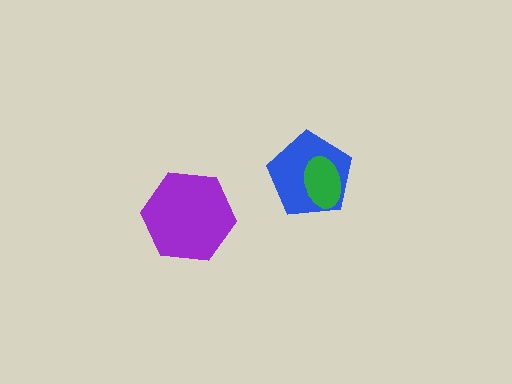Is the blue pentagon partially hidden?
Yes, it is partially covered by another shape.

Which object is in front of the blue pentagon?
The green ellipse is in front of the blue pentagon.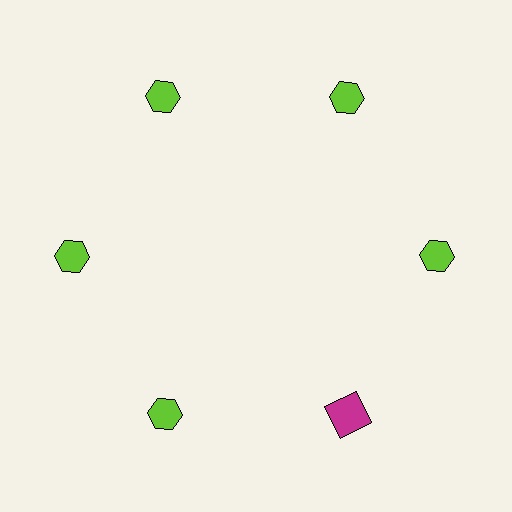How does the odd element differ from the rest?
It differs in both color (magenta instead of lime) and shape (square instead of hexagon).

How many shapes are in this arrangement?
There are 6 shapes arranged in a ring pattern.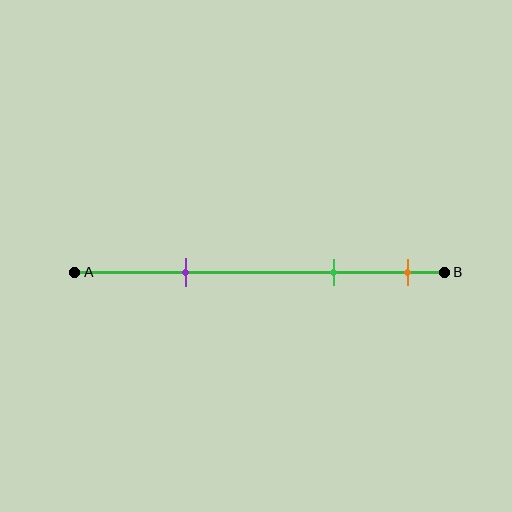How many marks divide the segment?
There are 3 marks dividing the segment.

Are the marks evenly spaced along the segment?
No, the marks are not evenly spaced.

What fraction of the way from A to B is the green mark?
The green mark is approximately 70% (0.7) of the way from A to B.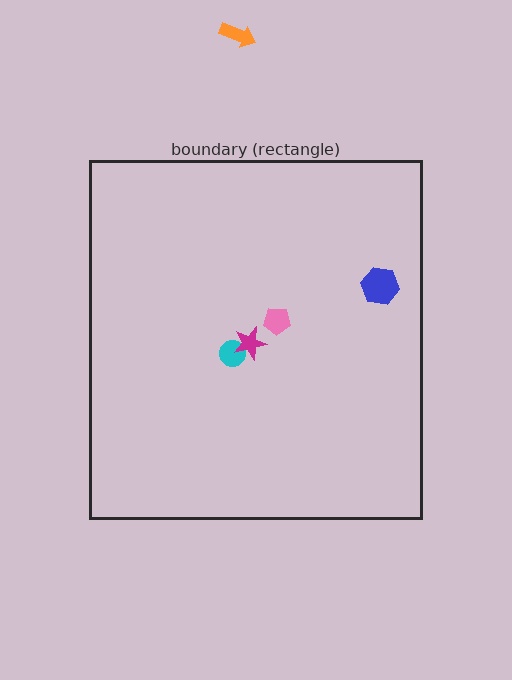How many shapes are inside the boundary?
4 inside, 1 outside.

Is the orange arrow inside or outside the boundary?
Outside.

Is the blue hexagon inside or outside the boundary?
Inside.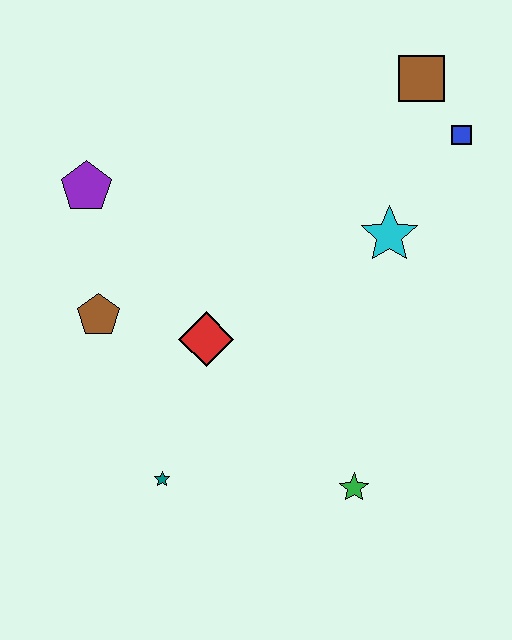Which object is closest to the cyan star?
The blue square is closest to the cyan star.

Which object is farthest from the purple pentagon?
The green star is farthest from the purple pentagon.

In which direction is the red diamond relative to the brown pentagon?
The red diamond is to the right of the brown pentagon.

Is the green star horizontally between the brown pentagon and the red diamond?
No